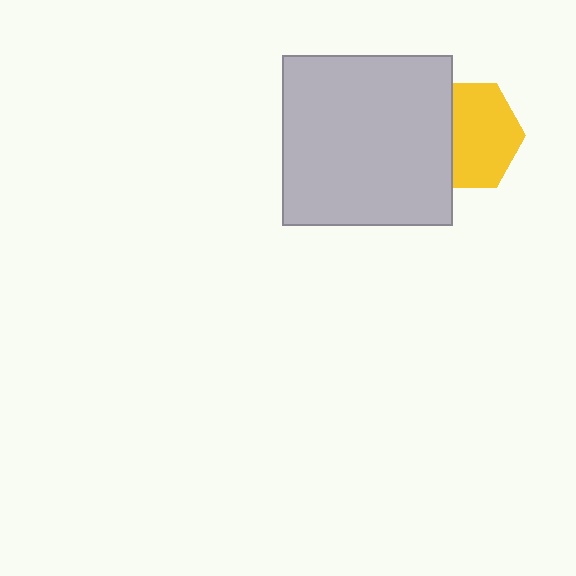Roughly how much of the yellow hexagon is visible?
About half of it is visible (roughly 64%).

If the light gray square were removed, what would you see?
You would see the complete yellow hexagon.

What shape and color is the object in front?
The object in front is a light gray square.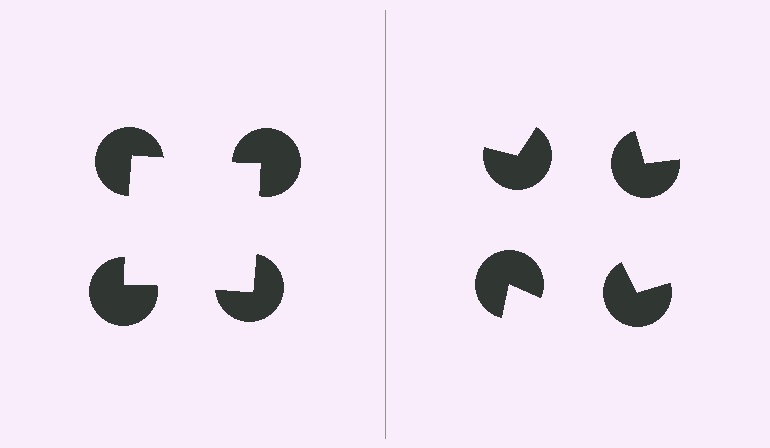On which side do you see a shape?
An illusory square appears on the left side. On the right side the wedge cuts are rotated, so no coherent shape forms.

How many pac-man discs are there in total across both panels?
8 — 4 on each side.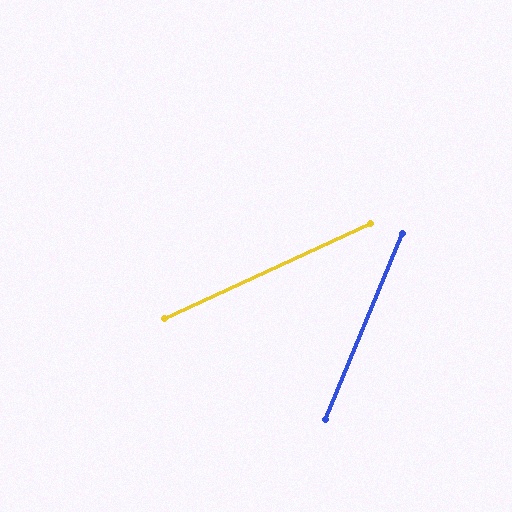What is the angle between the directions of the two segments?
Approximately 43 degrees.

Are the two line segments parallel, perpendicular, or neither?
Neither parallel nor perpendicular — they differ by about 43°.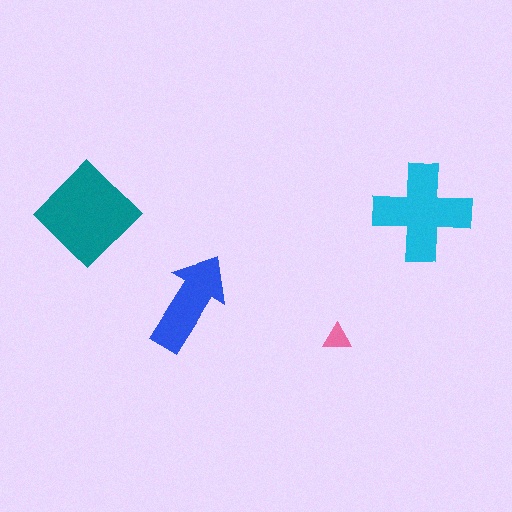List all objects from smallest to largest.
The pink triangle, the blue arrow, the cyan cross, the teal diamond.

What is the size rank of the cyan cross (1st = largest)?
2nd.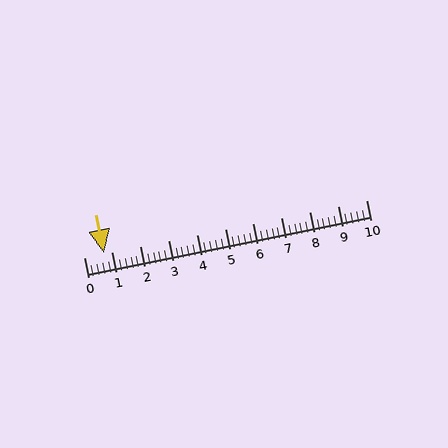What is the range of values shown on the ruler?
The ruler shows values from 0 to 10.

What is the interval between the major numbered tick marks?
The major tick marks are spaced 1 units apart.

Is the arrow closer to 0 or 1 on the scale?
The arrow is closer to 1.